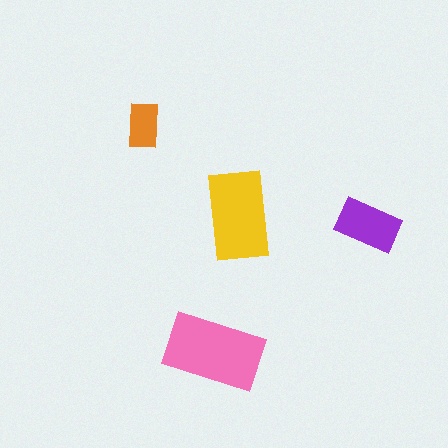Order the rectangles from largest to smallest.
the pink one, the yellow one, the purple one, the orange one.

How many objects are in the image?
There are 4 objects in the image.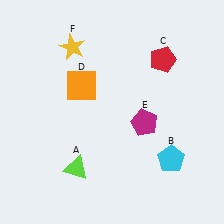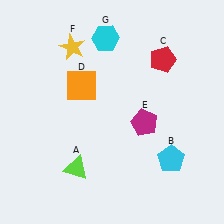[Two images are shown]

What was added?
A cyan hexagon (G) was added in Image 2.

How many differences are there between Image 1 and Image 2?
There is 1 difference between the two images.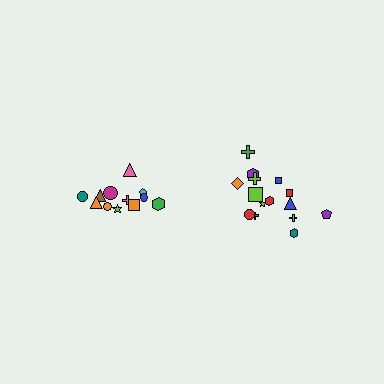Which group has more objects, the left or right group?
The right group.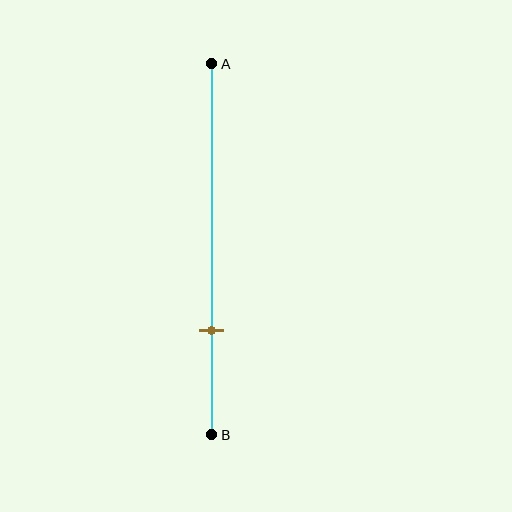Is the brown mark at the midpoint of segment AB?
No, the mark is at about 70% from A, not at the 50% midpoint.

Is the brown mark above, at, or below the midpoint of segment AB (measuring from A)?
The brown mark is below the midpoint of segment AB.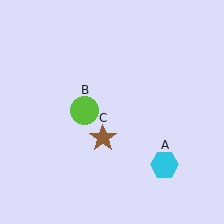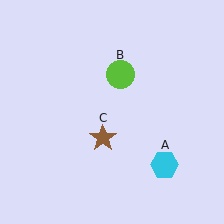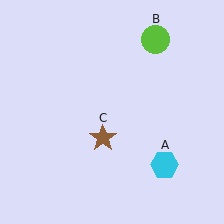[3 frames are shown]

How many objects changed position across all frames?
1 object changed position: lime circle (object B).